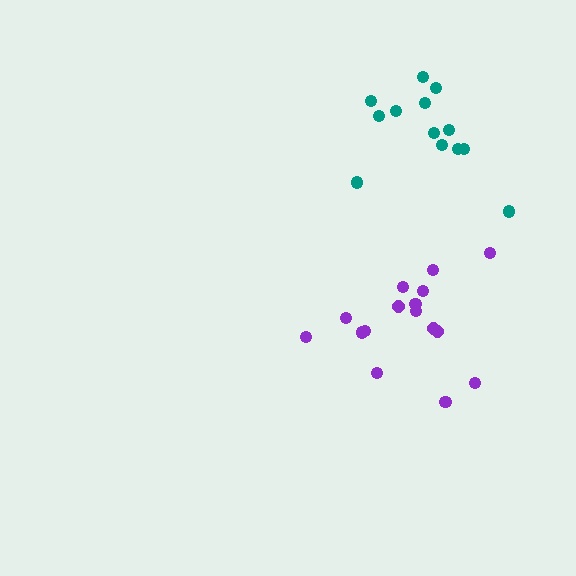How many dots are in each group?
Group 1: 16 dots, Group 2: 13 dots (29 total).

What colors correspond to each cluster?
The clusters are colored: purple, teal.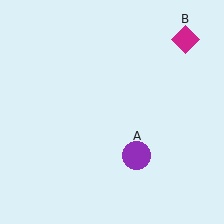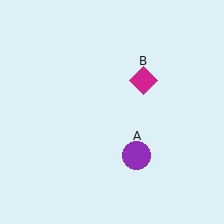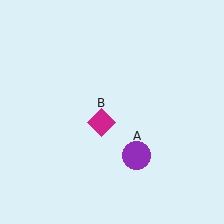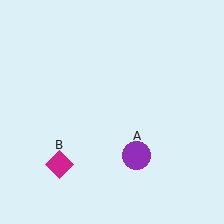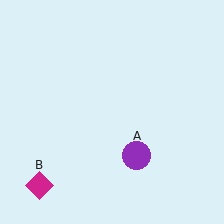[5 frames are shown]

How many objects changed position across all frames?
1 object changed position: magenta diamond (object B).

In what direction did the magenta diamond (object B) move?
The magenta diamond (object B) moved down and to the left.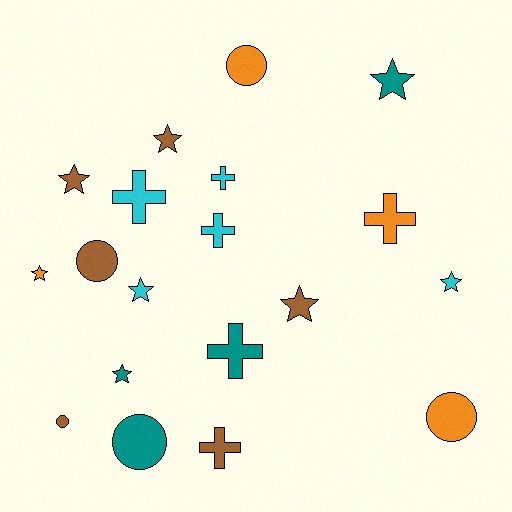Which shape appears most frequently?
Star, with 8 objects.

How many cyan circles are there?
There are no cyan circles.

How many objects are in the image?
There are 19 objects.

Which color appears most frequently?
Brown, with 6 objects.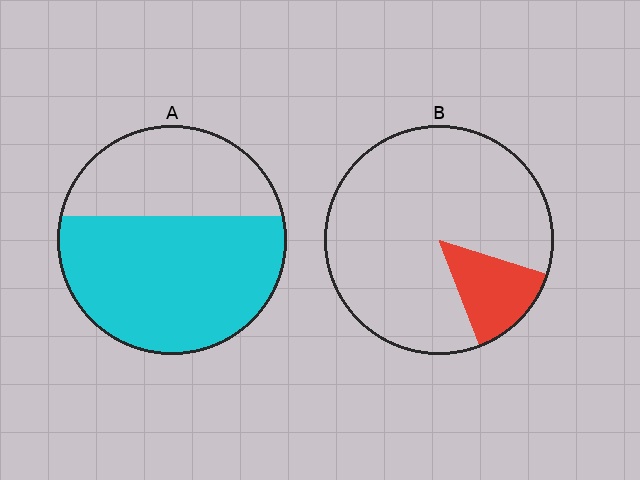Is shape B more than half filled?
No.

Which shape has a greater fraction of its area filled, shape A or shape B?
Shape A.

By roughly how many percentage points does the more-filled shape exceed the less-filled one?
By roughly 50 percentage points (A over B).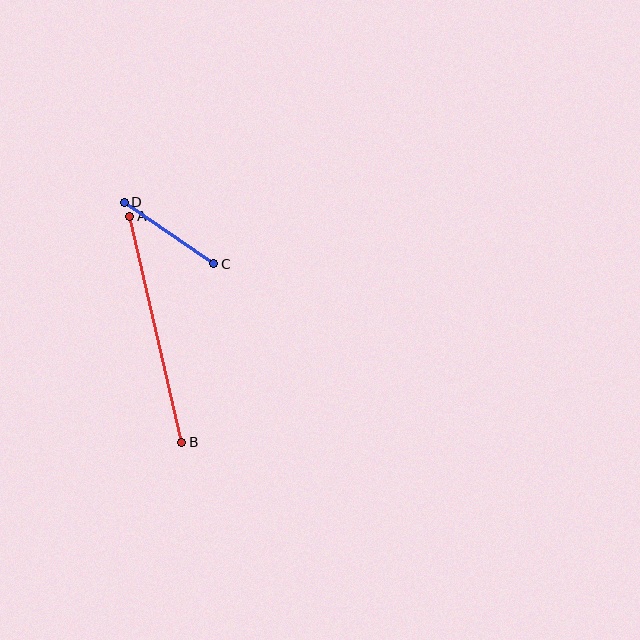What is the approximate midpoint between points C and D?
The midpoint is at approximately (169, 233) pixels.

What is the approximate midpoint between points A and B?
The midpoint is at approximately (156, 329) pixels.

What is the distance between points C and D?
The distance is approximately 109 pixels.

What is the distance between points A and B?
The distance is approximately 232 pixels.